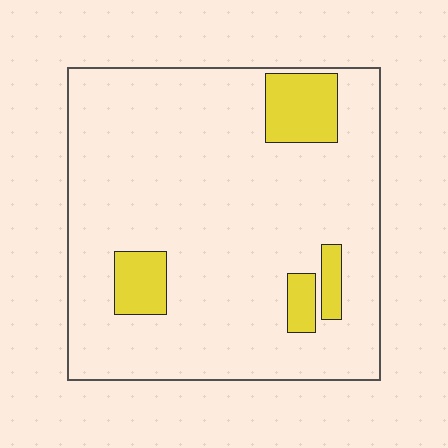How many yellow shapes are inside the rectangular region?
4.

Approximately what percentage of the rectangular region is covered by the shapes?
Approximately 10%.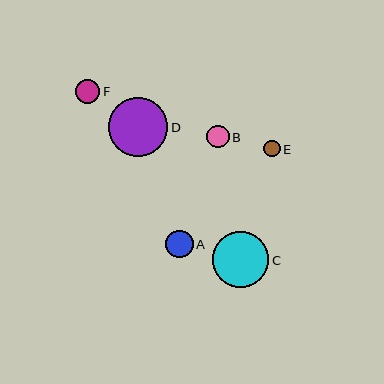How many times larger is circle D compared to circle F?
Circle D is approximately 2.4 times the size of circle F.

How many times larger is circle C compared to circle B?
Circle C is approximately 2.5 times the size of circle B.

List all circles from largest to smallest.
From largest to smallest: D, C, A, F, B, E.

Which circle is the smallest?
Circle E is the smallest with a size of approximately 16 pixels.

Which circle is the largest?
Circle D is the largest with a size of approximately 59 pixels.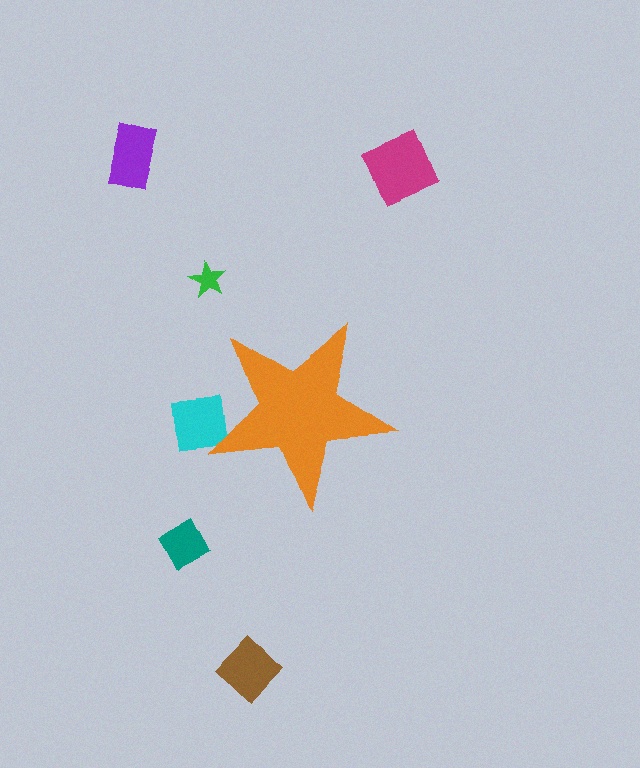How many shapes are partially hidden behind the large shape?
1 shape is partially hidden.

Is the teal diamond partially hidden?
No, the teal diamond is fully visible.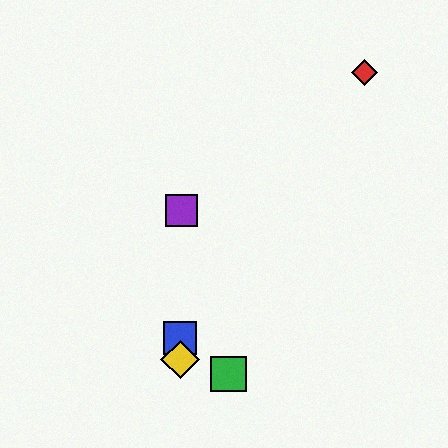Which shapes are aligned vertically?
The blue square, the yellow diamond, the purple square are aligned vertically.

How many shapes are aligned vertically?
3 shapes (the blue square, the yellow diamond, the purple square) are aligned vertically.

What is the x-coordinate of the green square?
The green square is at x≈229.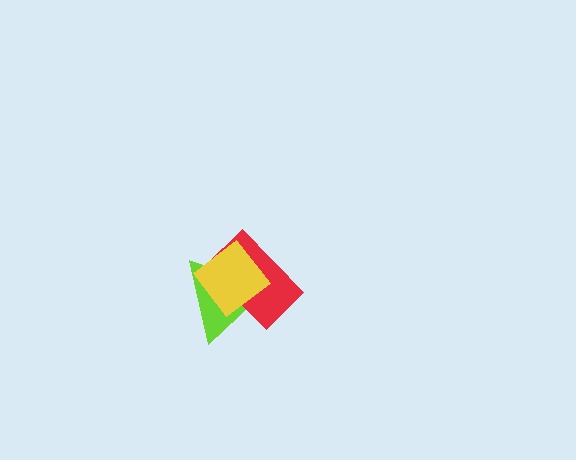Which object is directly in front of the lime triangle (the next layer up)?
The red rectangle is directly in front of the lime triangle.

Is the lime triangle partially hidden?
Yes, it is partially covered by another shape.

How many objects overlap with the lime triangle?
2 objects overlap with the lime triangle.